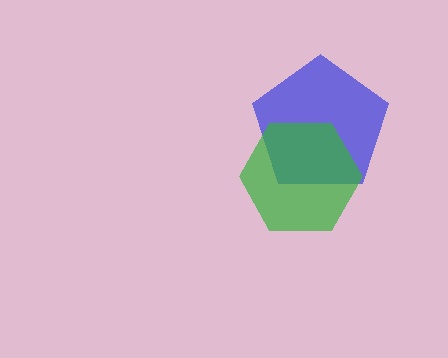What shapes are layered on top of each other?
The layered shapes are: a blue pentagon, a green hexagon.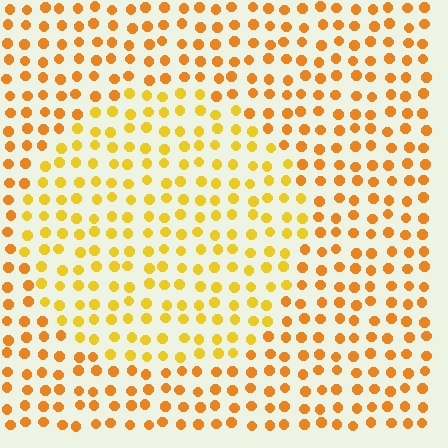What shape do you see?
I see a circle.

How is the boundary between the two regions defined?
The boundary is defined purely by a slight shift in hue (about 21 degrees). Spacing, size, and orientation are identical on both sides.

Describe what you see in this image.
The image is filled with small orange elements in a uniform arrangement. A circle-shaped region is visible where the elements are tinted to a slightly different hue, forming a subtle color boundary.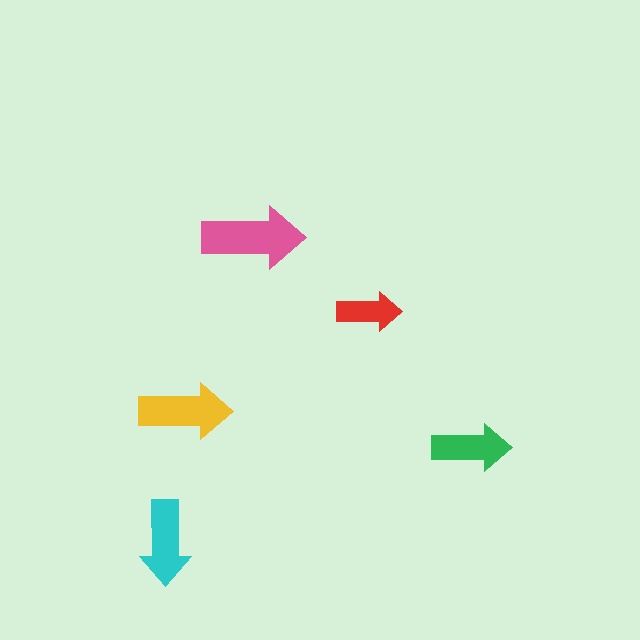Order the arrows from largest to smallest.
the pink one, the yellow one, the cyan one, the green one, the red one.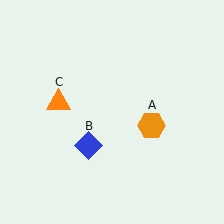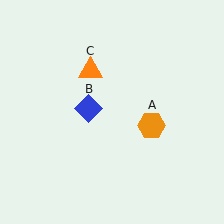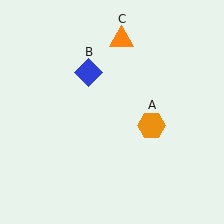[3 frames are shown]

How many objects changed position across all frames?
2 objects changed position: blue diamond (object B), orange triangle (object C).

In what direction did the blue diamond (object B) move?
The blue diamond (object B) moved up.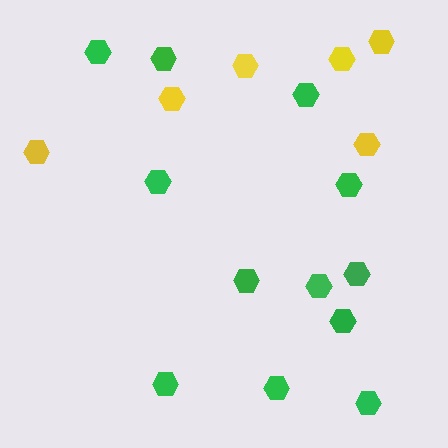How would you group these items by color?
There are 2 groups: one group of green hexagons (12) and one group of yellow hexagons (6).